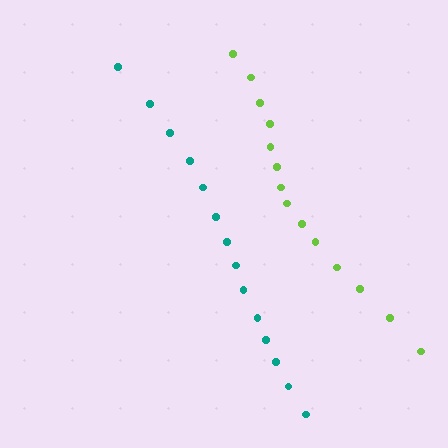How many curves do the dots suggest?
There are 2 distinct paths.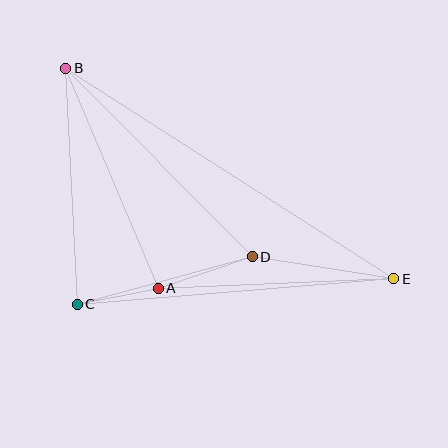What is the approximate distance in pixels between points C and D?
The distance between C and D is approximately 182 pixels.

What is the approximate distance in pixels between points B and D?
The distance between B and D is approximately 265 pixels.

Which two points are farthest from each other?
Points B and E are farthest from each other.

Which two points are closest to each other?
Points A and C are closest to each other.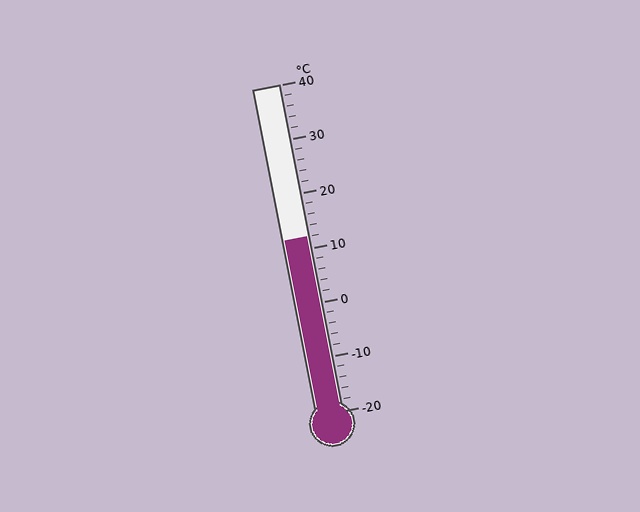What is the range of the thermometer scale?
The thermometer scale ranges from -20°C to 40°C.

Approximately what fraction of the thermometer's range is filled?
The thermometer is filled to approximately 55% of its range.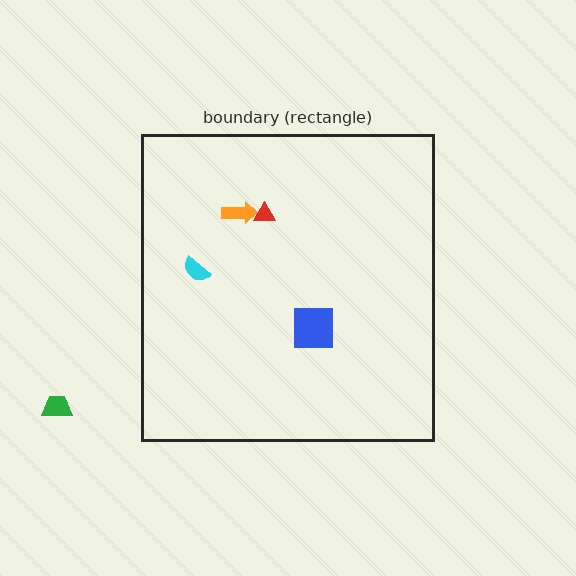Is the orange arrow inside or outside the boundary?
Inside.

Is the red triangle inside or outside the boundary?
Inside.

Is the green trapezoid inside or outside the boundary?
Outside.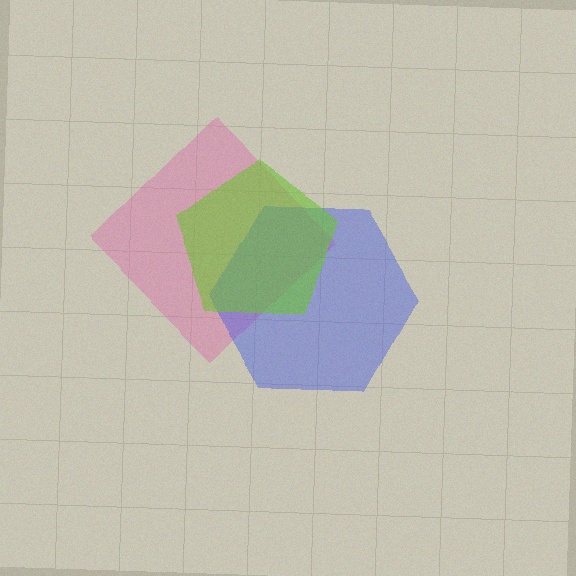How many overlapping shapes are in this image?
There are 3 overlapping shapes in the image.